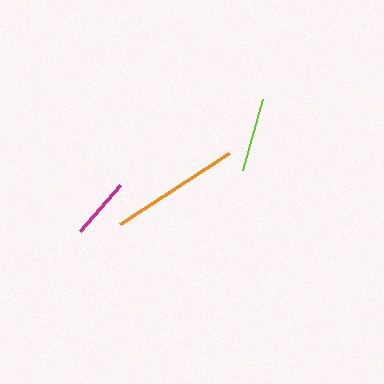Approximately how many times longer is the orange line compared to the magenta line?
The orange line is approximately 2.1 times the length of the magenta line.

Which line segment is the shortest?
The magenta line is the shortest at approximately 61 pixels.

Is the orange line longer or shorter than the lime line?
The orange line is longer than the lime line.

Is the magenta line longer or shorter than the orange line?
The orange line is longer than the magenta line.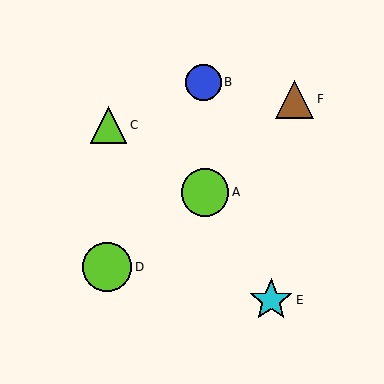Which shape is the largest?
The lime circle (labeled D) is the largest.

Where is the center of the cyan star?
The center of the cyan star is at (271, 300).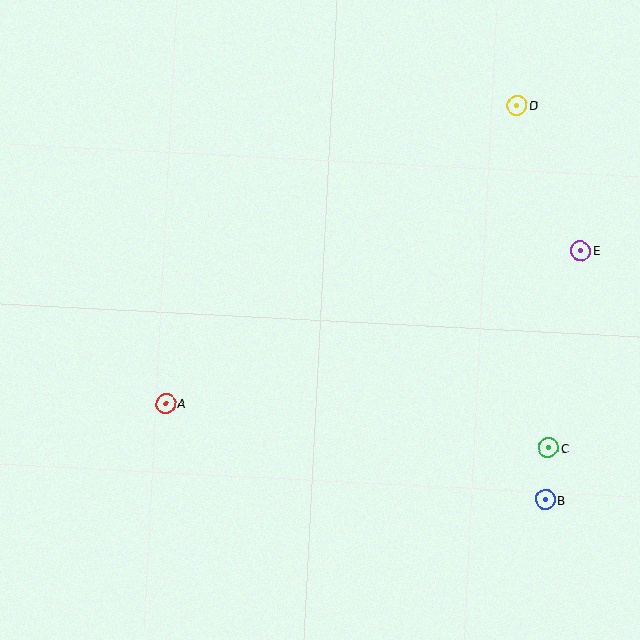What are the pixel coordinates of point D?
Point D is at (517, 105).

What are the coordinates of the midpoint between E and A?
The midpoint between E and A is at (373, 327).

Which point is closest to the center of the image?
Point A at (166, 403) is closest to the center.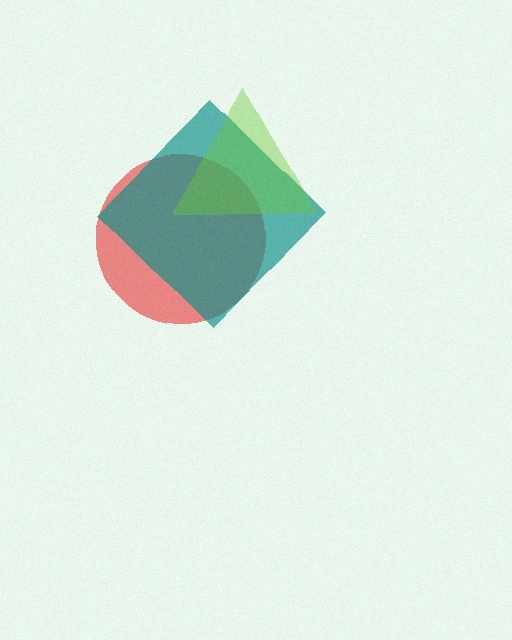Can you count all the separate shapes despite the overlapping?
Yes, there are 3 separate shapes.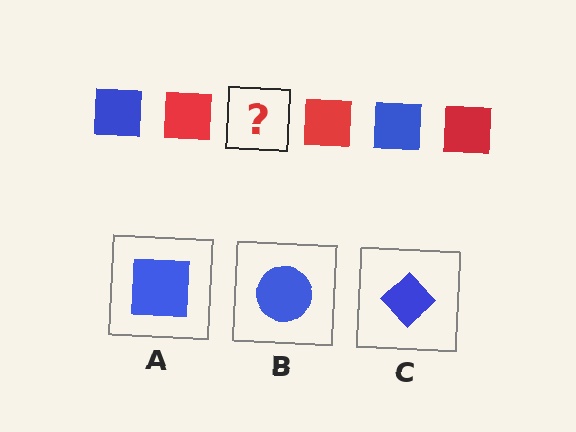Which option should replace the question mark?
Option A.